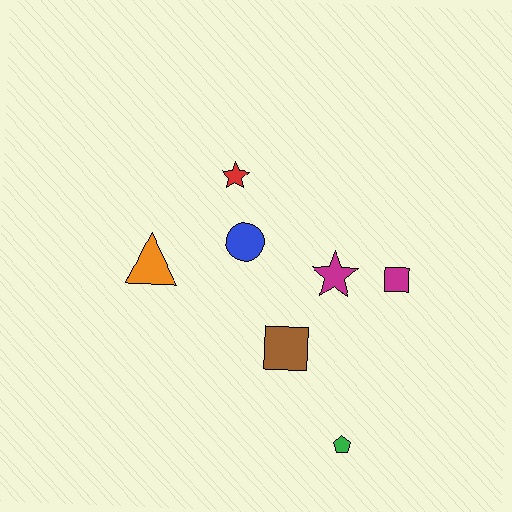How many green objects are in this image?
There is 1 green object.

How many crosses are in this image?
There are no crosses.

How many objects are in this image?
There are 7 objects.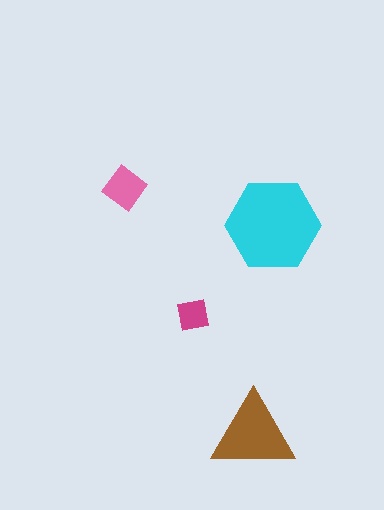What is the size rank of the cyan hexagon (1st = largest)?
1st.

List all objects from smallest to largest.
The magenta square, the pink diamond, the brown triangle, the cyan hexagon.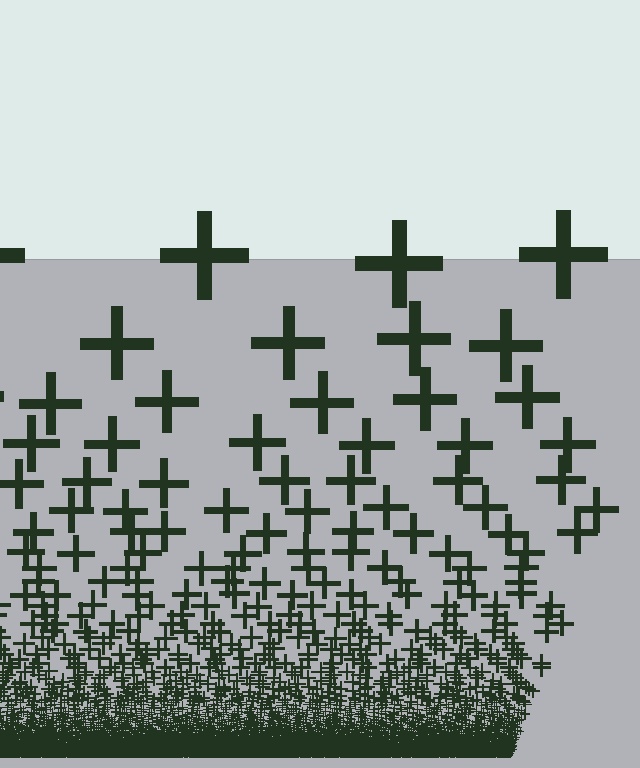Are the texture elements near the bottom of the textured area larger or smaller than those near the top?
Smaller. The gradient is inverted — elements near the bottom are smaller and denser.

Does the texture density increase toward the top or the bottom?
Density increases toward the bottom.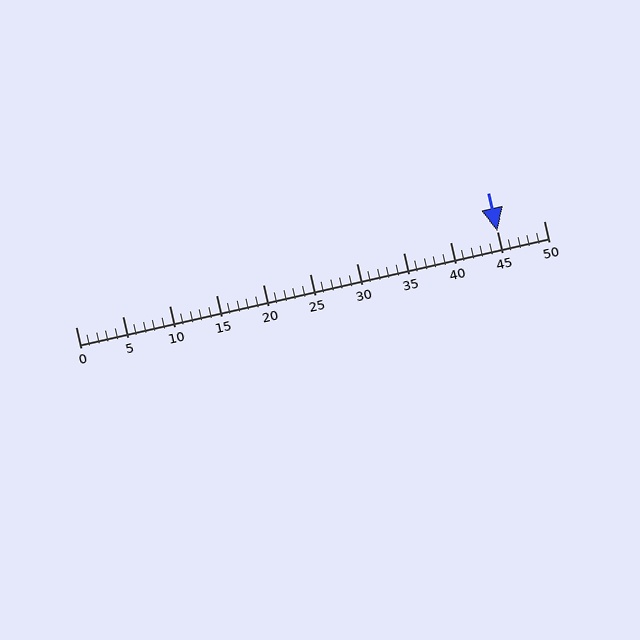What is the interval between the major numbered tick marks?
The major tick marks are spaced 5 units apart.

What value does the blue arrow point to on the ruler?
The blue arrow points to approximately 45.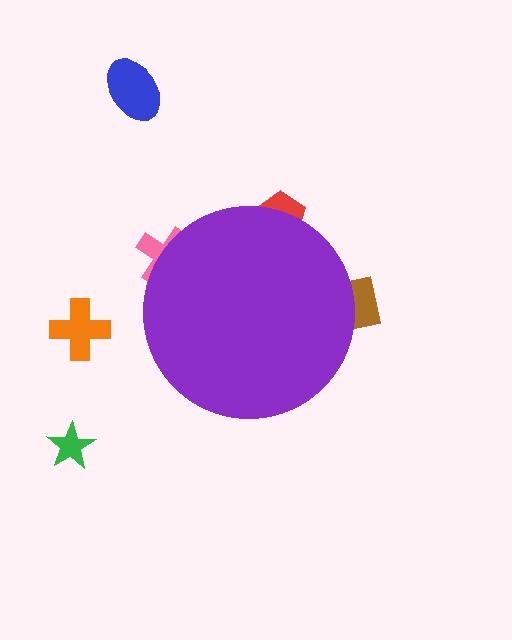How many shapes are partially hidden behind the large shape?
3 shapes are partially hidden.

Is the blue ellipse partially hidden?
No, the blue ellipse is fully visible.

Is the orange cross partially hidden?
No, the orange cross is fully visible.